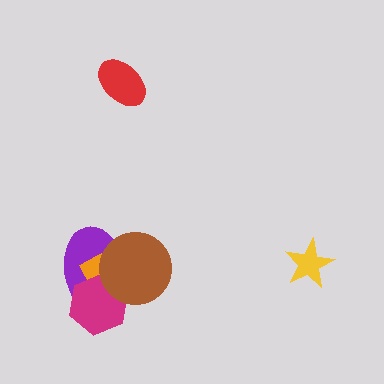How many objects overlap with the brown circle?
3 objects overlap with the brown circle.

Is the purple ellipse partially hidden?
Yes, it is partially covered by another shape.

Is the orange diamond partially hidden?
Yes, it is partially covered by another shape.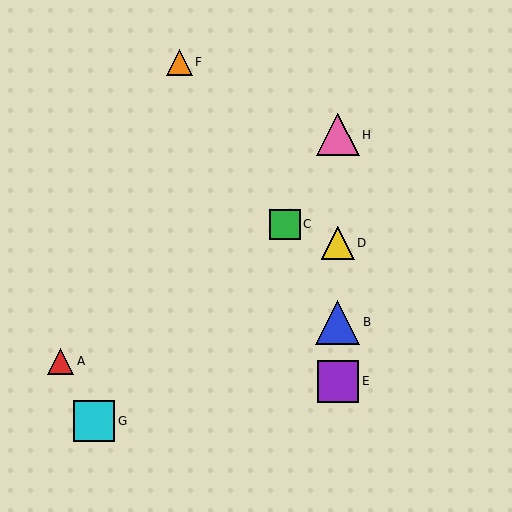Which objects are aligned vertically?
Objects B, D, E, H are aligned vertically.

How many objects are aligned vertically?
4 objects (B, D, E, H) are aligned vertically.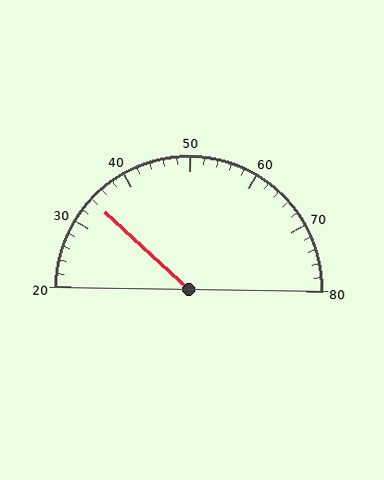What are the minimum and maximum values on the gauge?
The gauge ranges from 20 to 80.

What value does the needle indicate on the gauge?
The needle indicates approximately 34.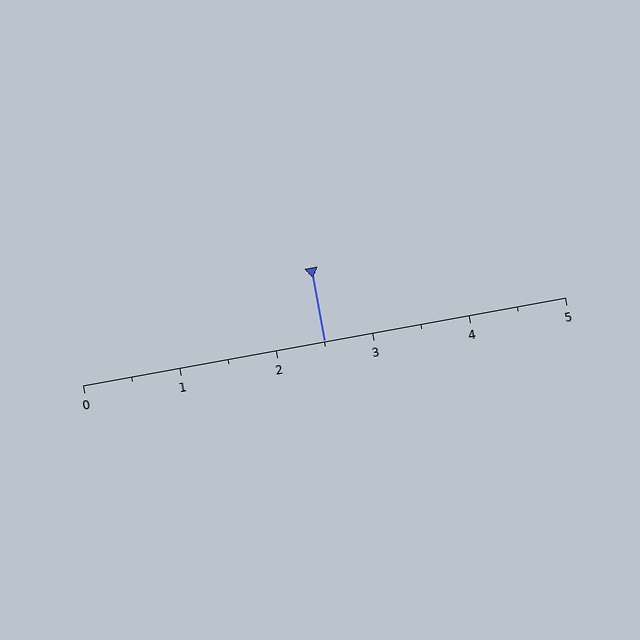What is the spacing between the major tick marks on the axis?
The major ticks are spaced 1 apart.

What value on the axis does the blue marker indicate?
The marker indicates approximately 2.5.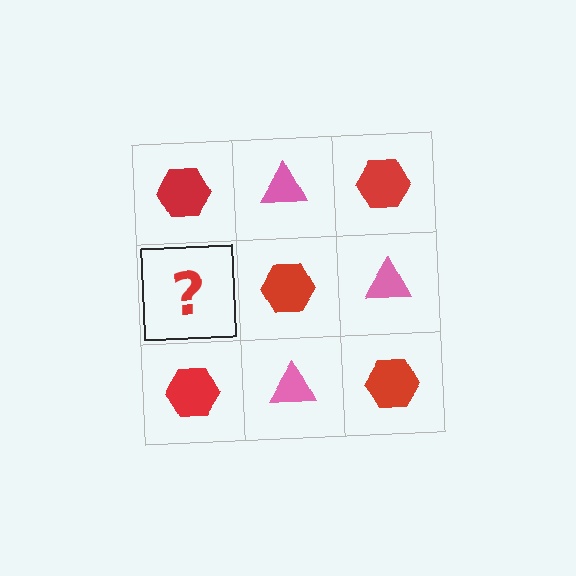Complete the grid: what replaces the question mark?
The question mark should be replaced with a pink triangle.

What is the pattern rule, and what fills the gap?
The rule is that it alternates red hexagon and pink triangle in a checkerboard pattern. The gap should be filled with a pink triangle.